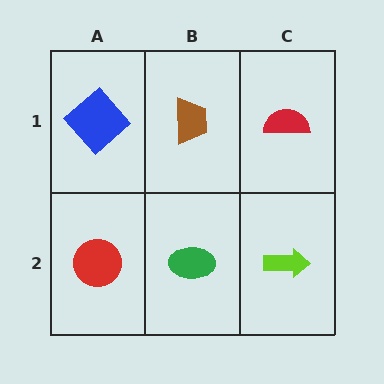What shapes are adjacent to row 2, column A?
A blue diamond (row 1, column A), a green ellipse (row 2, column B).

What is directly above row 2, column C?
A red semicircle.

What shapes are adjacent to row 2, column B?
A brown trapezoid (row 1, column B), a red circle (row 2, column A), a lime arrow (row 2, column C).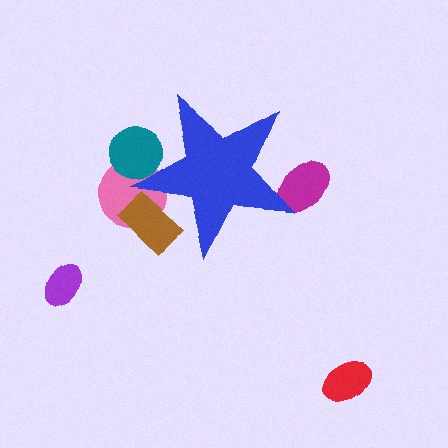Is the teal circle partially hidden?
Yes, the teal circle is partially hidden behind the blue star.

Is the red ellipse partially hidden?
No, the red ellipse is fully visible.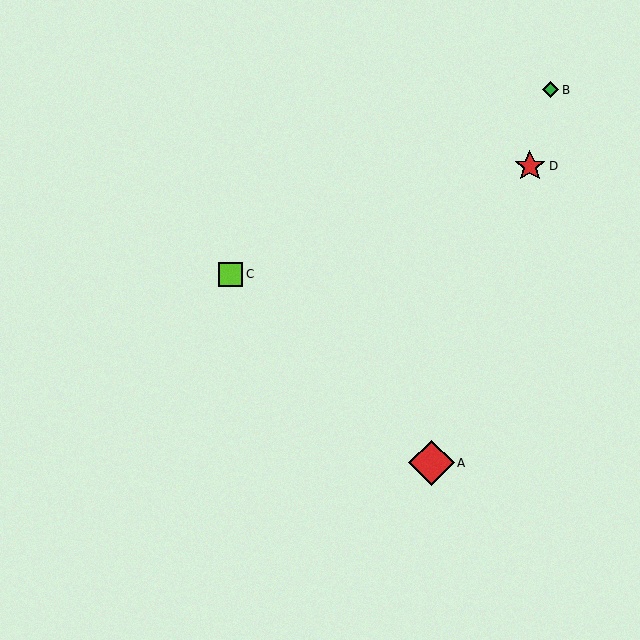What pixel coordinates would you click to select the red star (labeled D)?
Click at (530, 166) to select the red star D.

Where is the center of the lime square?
The center of the lime square is at (231, 274).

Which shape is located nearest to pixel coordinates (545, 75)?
The green diamond (labeled B) at (551, 90) is nearest to that location.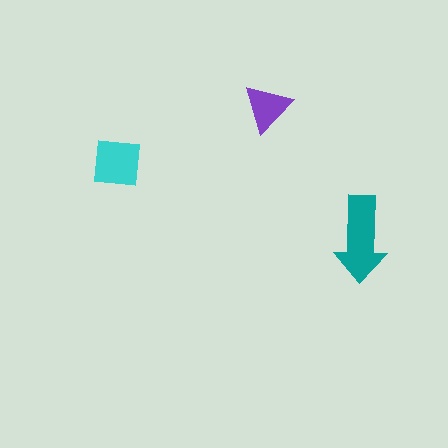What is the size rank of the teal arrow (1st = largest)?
1st.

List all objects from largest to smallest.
The teal arrow, the cyan square, the purple triangle.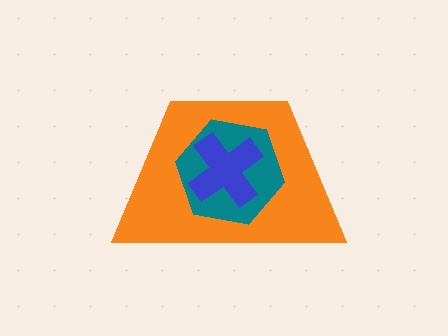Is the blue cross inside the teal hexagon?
Yes.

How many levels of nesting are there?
3.